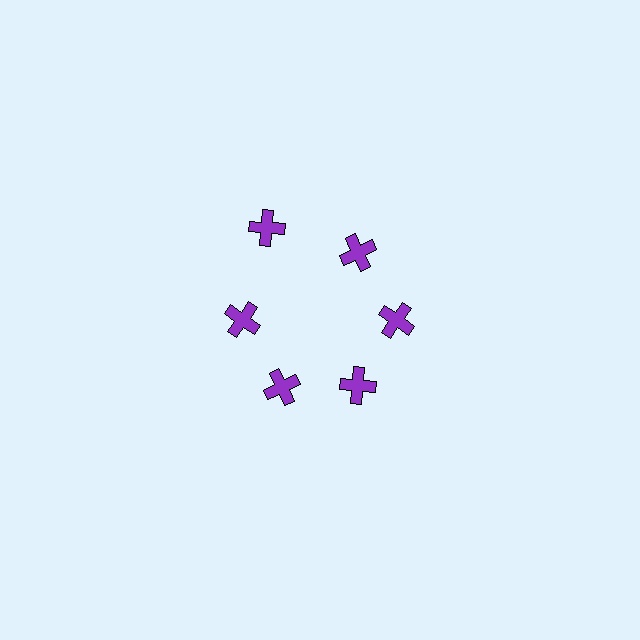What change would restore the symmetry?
The symmetry would be restored by moving it inward, back onto the ring so that all 6 crosses sit at equal angles and equal distance from the center.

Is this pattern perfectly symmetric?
No. The 6 purple crosses are arranged in a ring, but one element near the 11 o'clock position is pushed outward from the center, breaking the 6-fold rotational symmetry.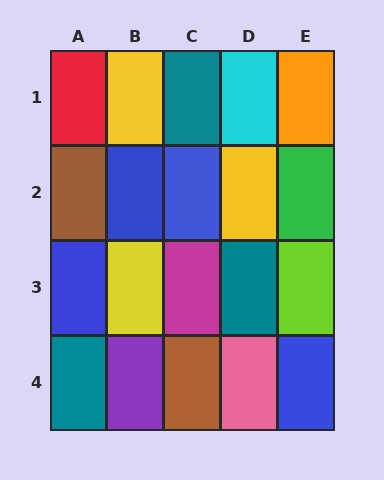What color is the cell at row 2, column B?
Blue.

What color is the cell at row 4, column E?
Blue.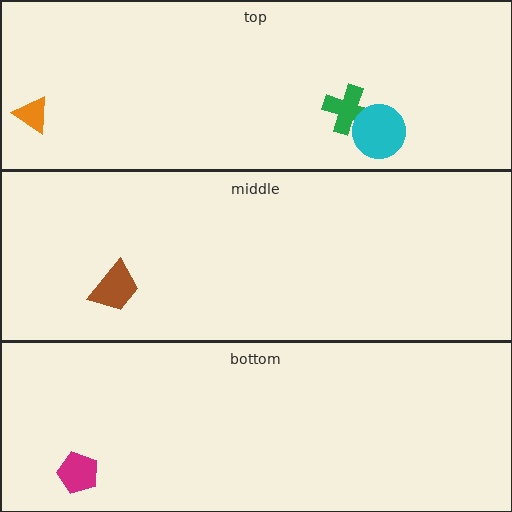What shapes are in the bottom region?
The magenta pentagon.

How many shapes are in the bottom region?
1.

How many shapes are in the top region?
3.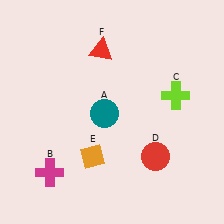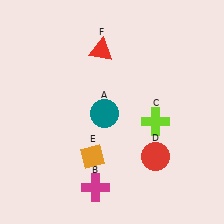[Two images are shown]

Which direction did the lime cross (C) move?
The lime cross (C) moved down.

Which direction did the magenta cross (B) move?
The magenta cross (B) moved right.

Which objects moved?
The objects that moved are: the magenta cross (B), the lime cross (C).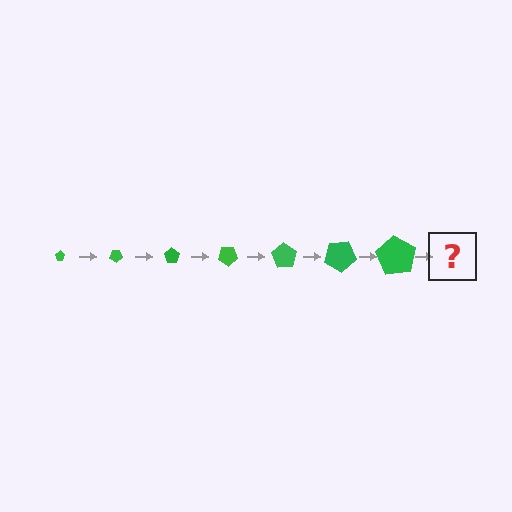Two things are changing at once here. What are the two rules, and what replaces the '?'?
The two rules are that the pentagon grows larger each step and it rotates 35 degrees each step. The '?' should be a pentagon, larger than the previous one and rotated 245 degrees from the start.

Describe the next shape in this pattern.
It should be a pentagon, larger than the previous one and rotated 245 degrees from the start.